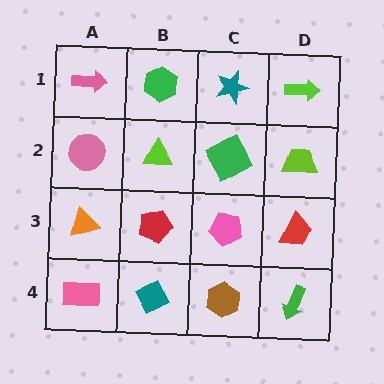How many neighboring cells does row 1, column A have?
2.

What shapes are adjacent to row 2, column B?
A green hexagon (row 1, column B), a red pentagon (row 3, column B), a pink circle (row 2, column A), a green square (row 2, column C).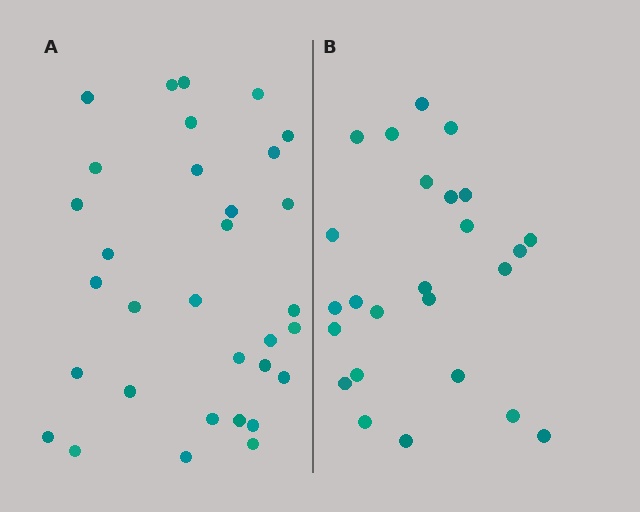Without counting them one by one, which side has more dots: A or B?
Region A (the left region) has more dots.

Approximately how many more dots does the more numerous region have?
Region A has roughly 8 or so more dots than region B.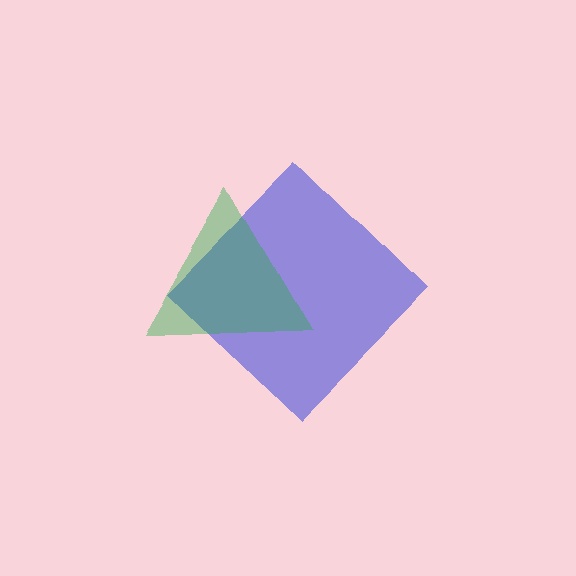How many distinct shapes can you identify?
There are 2 distinct shapes: a blue diamond, a green triangle.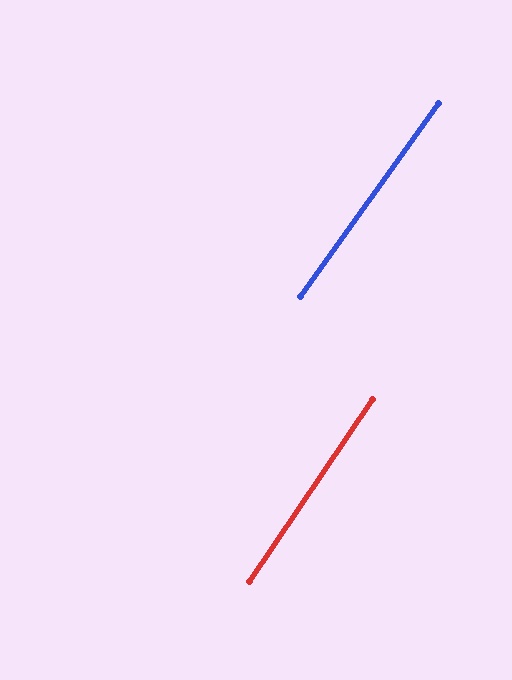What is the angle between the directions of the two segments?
Approximately 1 degree.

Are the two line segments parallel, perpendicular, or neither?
Parallel — their directions differ by only 1.5°.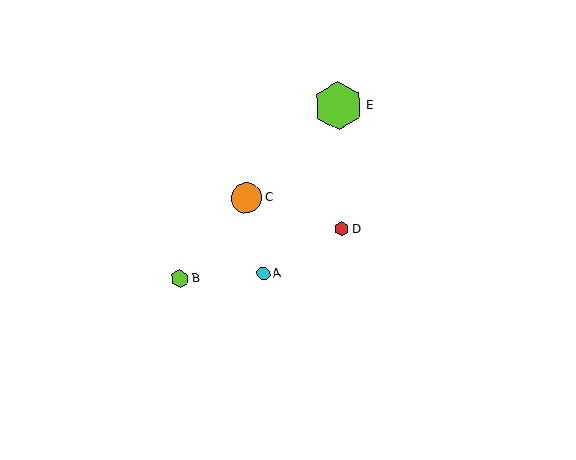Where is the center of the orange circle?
The center of the orange circle is at (246, 198).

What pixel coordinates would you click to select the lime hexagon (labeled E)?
Click at (338, 106) to select the lime hexagon E.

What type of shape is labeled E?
Shape E is a lime hexagon.